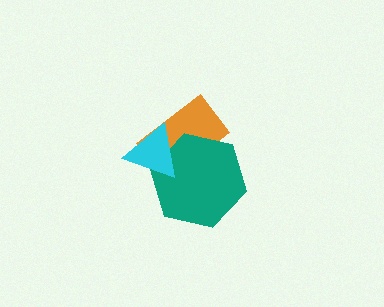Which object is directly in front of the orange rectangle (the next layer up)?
The teal hexagon is directly in front of the orange rectangle.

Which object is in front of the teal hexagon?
The cyan triangle is in front of the teal hexagon.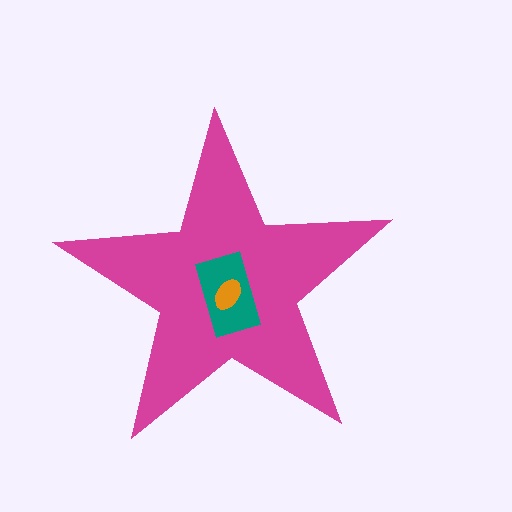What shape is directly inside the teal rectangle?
The orange ellipse.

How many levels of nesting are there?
3.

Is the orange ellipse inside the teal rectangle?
Yes.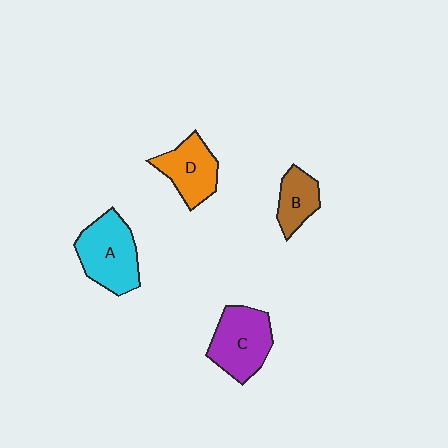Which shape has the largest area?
Shape A (cyan).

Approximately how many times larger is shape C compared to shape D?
Approximately 1.2 times.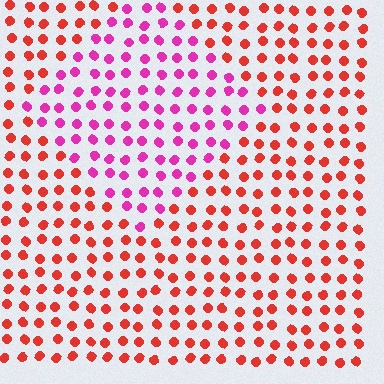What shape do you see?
I see a diamond.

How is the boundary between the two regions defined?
The boundary is defined purely by a slight shift in hue (about 46 degrees). Spacing, size, and orientation are identical on both sides.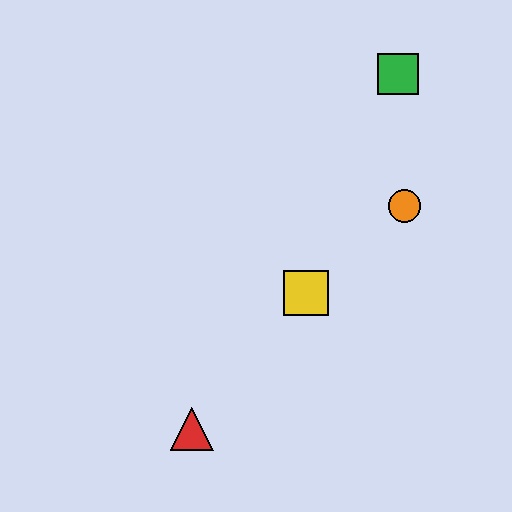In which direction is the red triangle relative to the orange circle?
The red triangle is below the orange circle.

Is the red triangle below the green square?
Yes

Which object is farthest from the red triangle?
The green square is farthest from the red triangle.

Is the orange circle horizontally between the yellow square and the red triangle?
No